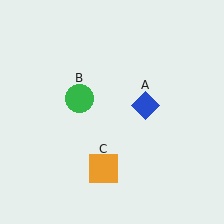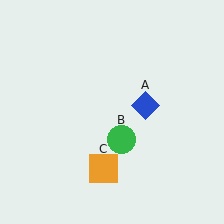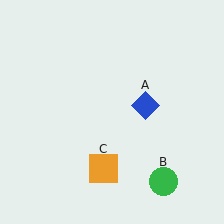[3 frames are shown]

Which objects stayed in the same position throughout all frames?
Blue diamond (object A) and orange square (object C) remained stationary.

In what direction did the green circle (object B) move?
The green circle (object B) moved down and to the right.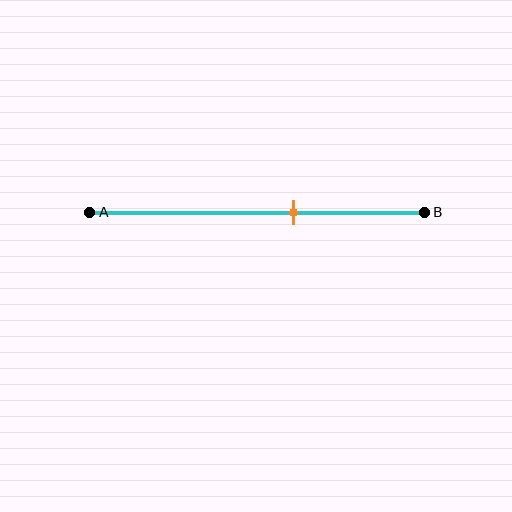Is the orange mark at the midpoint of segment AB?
No, the mark is at about 60% from A, not at the 50% midpoint.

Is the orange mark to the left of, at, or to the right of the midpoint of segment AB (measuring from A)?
The orange mark is to the right of the midpoint of segment AB.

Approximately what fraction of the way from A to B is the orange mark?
The orange mark is approximately 60% of the way from A to B.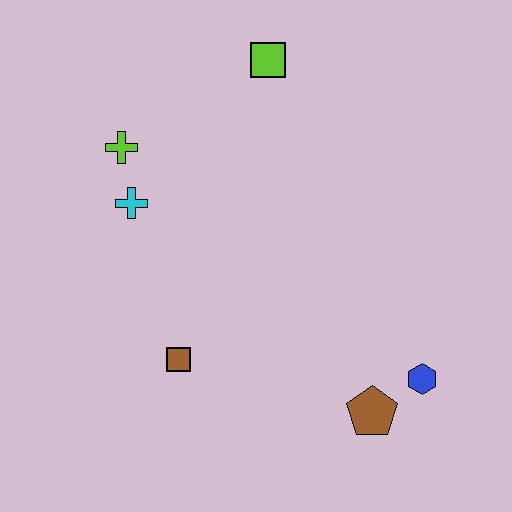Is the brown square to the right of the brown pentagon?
No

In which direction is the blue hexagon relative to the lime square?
The blue hexagon is below the lime square.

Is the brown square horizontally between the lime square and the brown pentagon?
No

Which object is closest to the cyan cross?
The lime cross is closest to the cyan cross.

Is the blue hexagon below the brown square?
Yes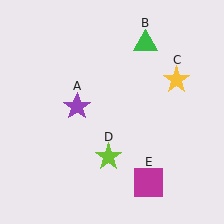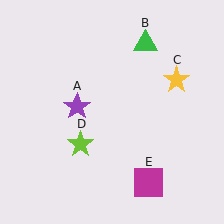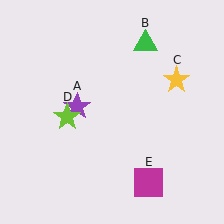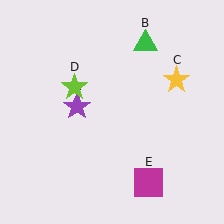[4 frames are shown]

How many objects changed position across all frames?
1 object changed position: lime star (object D).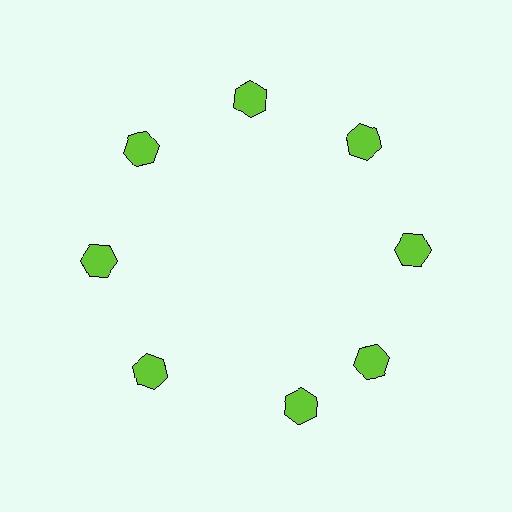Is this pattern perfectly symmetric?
No. The 8 lime hexagons are arranged in a ring, but one element near the 6 o'clock position is rotated out of alignment along the ring, breaking the 8-fold rotational symmetry.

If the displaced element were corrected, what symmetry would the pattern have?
It would have 8-fold rotational symmetry — the pattern would map onto itself every 45 degrees.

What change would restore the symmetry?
The symmetry would be restored by rotating it back into even spacing with its neighbors so that all 8 hexagons sit at equal angles and equal distance from the center.